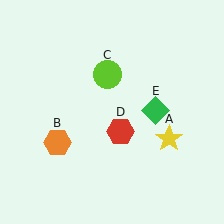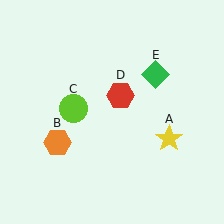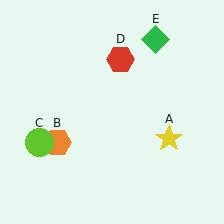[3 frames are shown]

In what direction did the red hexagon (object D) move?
The red hexagon (object D) moved up.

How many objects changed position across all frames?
3 objects changed position: lime circle (object C), red hexagon (object D), green diamond (object E).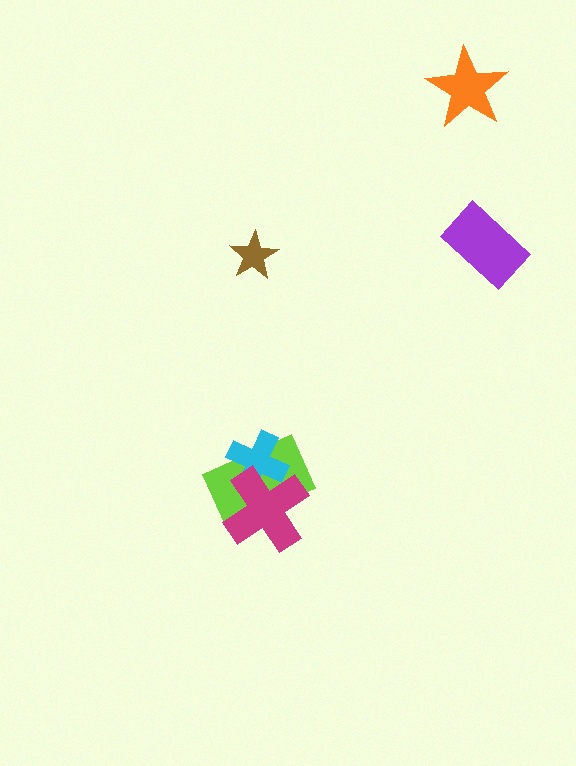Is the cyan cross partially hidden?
Yes, it is partially covered by another shape.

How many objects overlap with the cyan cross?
2 objects overlap with the cyan cross.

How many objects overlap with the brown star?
0 objects overlap with the brown star.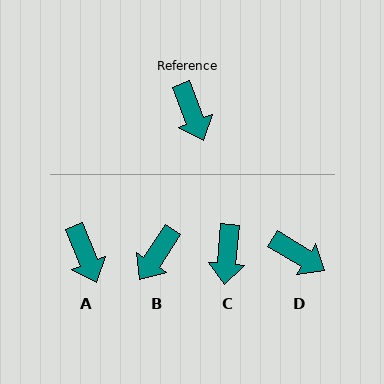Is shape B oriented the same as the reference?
No, it is off by about 55 degrees.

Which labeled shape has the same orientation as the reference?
A.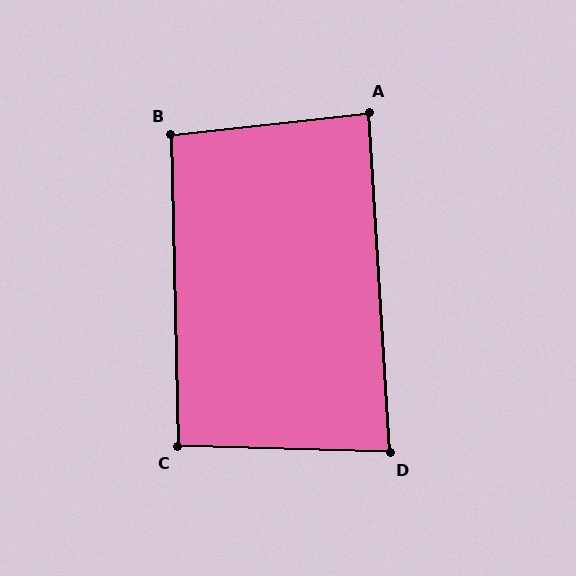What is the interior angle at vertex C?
Approximately 93 degrees (approximately right).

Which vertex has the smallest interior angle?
D, at approximately 85 degrees.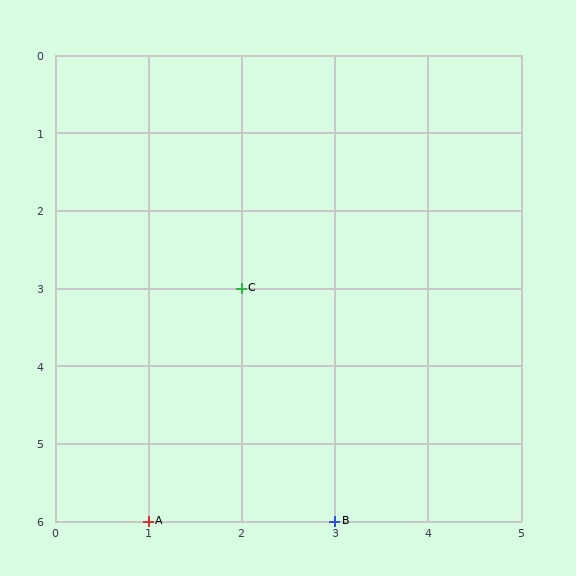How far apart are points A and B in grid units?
Points A and B are 2 columns apart.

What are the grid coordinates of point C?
Point C is at grid coordinates (2, 3).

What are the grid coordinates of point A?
Point A is at grid coordinates (1, 6).